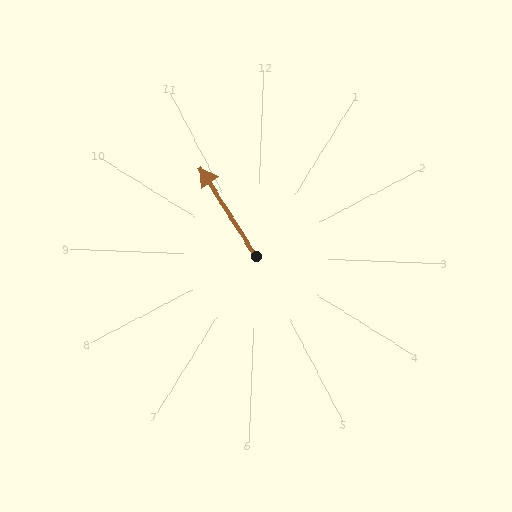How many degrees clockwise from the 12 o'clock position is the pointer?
Approximately 326 degrees.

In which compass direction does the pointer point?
Northwest.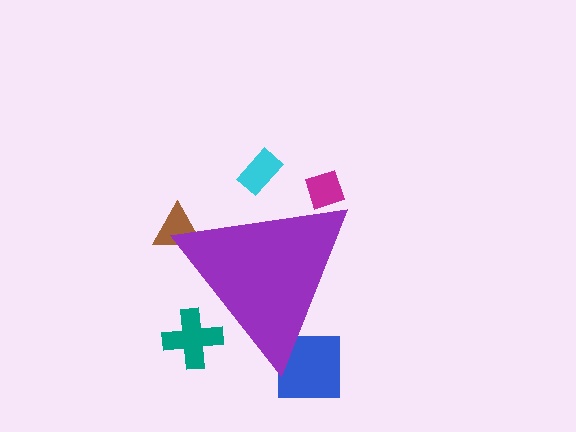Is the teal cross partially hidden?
Yes, the teal cross is partially hidden behind the purple triangle.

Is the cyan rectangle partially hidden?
Yes, the cyan rectangle is partially hidden behind the purple triangle.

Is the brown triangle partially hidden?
Yes, the brown triangle is partially hidden behind the purple triangle.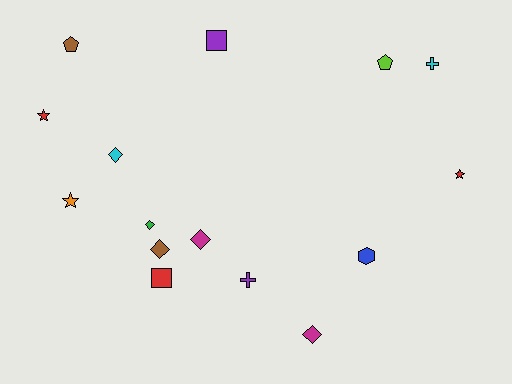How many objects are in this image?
There are 15 objects.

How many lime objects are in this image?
There is 1 lime object.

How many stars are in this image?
There are 3 stars.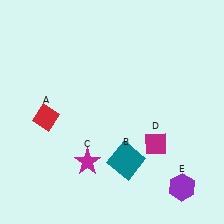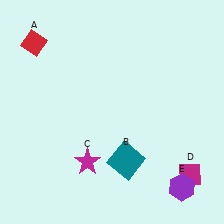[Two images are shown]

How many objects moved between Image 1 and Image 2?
2 objects moved between the two images.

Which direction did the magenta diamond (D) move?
The magenta diamond (D) moved right.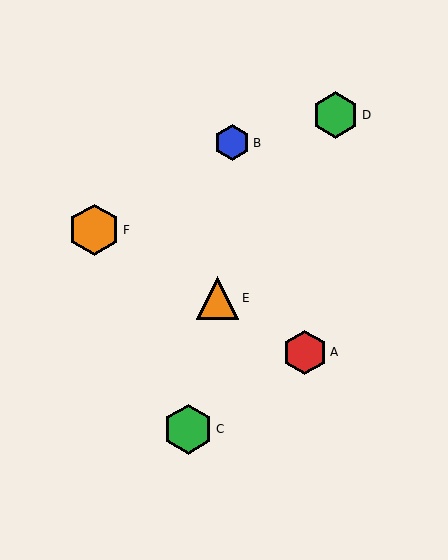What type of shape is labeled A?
Shape A is a red hexagon.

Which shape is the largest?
The orange hexagon (labeled F) is the largest.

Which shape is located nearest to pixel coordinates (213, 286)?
The orange triangle (labeled E) at (217, 298) is nearest to that location.